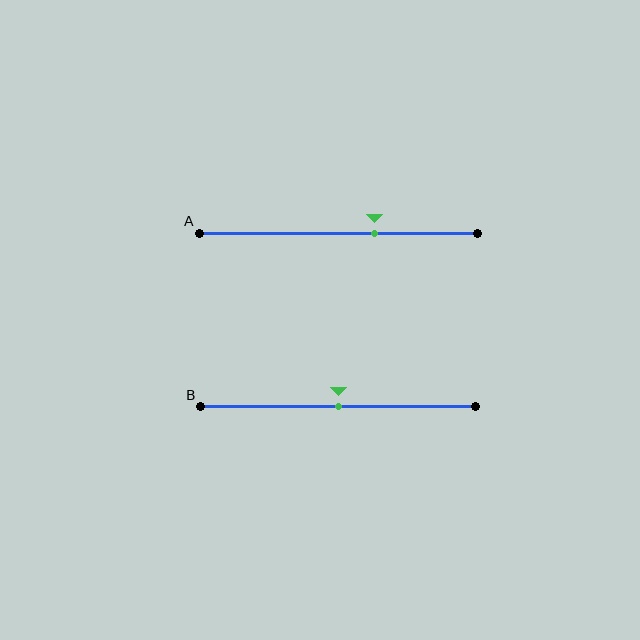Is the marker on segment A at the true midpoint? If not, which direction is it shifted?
No, the marker on segment A is shifted to the right by about 13% of the segment length.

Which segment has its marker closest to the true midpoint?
Segment B has its marker closest to the true midpoint.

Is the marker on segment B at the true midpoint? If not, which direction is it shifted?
Yes, the marker on segment B is at the true midpoint.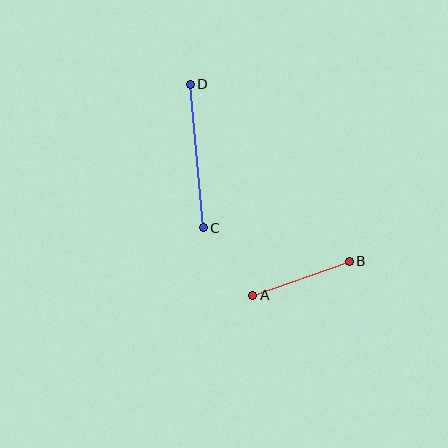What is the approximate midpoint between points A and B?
The midpoint is at approximately (301, 278) pixels.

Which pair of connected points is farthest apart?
Points C and D are farthest apart.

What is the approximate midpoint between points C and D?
The midpoint is at approximately (197, 156) pixels.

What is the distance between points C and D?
The distance is approximately 144 pixels.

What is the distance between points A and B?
The distance is approximately 102 pixels.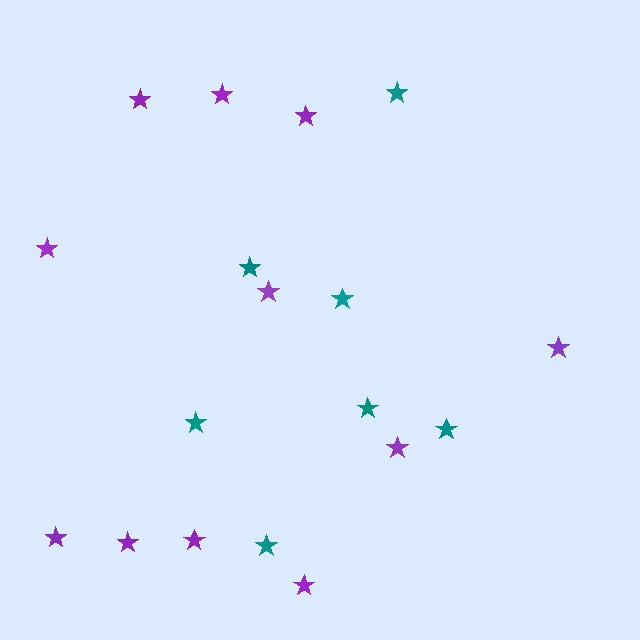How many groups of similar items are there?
There are 2 groups: one group of teal stars (7) and one group of purple stars (11).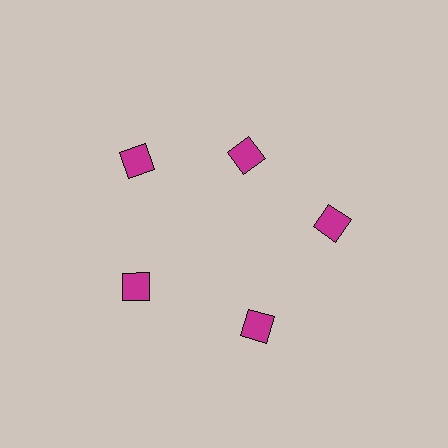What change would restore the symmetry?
The symmetry would be restored by moving it outward, back onto the ring so that all 5 diamonds sit at equal angles and equal distance from the center.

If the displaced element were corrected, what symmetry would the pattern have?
It would have 5-fold rotational symmetry — the pattern would map onto itself every 72 degrees.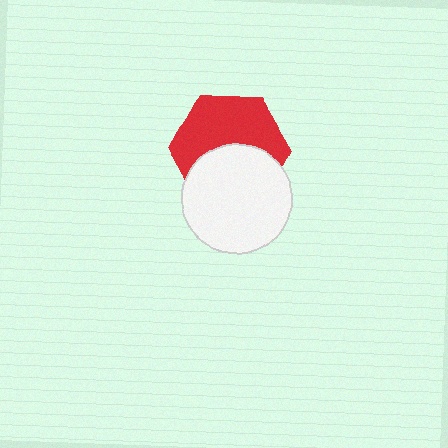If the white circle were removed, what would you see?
You would see the complete red hexagon.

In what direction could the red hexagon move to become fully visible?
The red hexagon could move up. That would shift it out from behind the white circle entirely.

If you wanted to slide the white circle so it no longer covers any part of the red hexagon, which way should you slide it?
Slide it down — that is the most direct way to separate the two shapes.